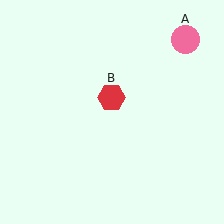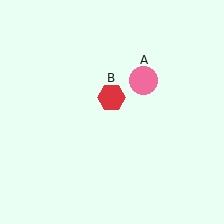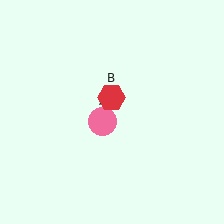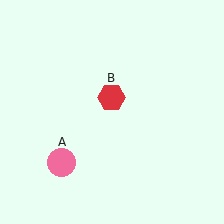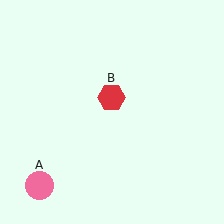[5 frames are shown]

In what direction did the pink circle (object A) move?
The pink circle (object A) moved down and to the left.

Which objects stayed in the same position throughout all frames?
Red hexagon (object B) remained stationary.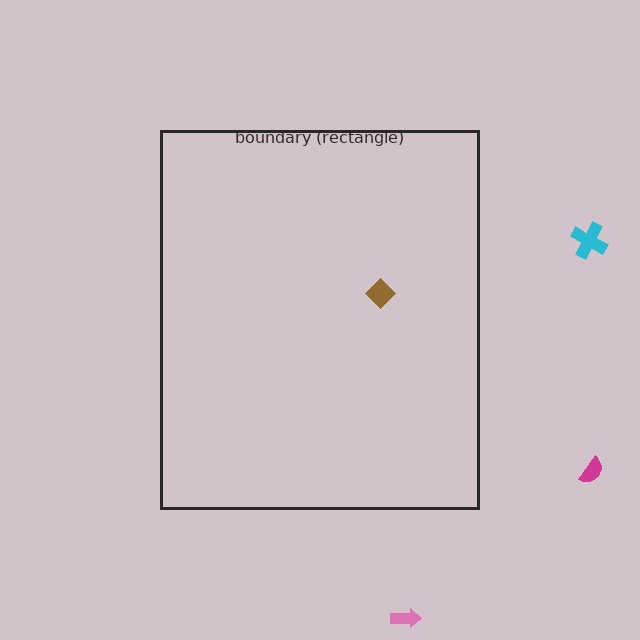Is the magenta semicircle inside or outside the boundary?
Outside.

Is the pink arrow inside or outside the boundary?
Outside.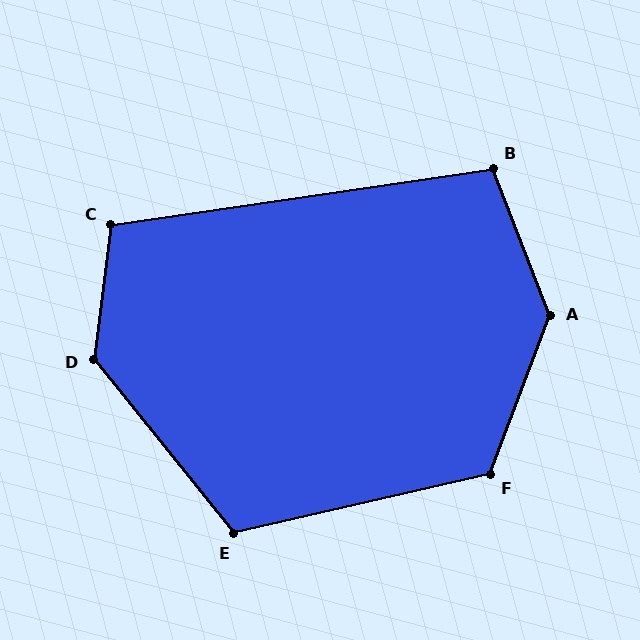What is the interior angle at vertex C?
Approximately 106 degrees (obtuse).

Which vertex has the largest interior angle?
A, at approximately 138 degrees.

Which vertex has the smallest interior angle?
B, at approximately 103 degrees.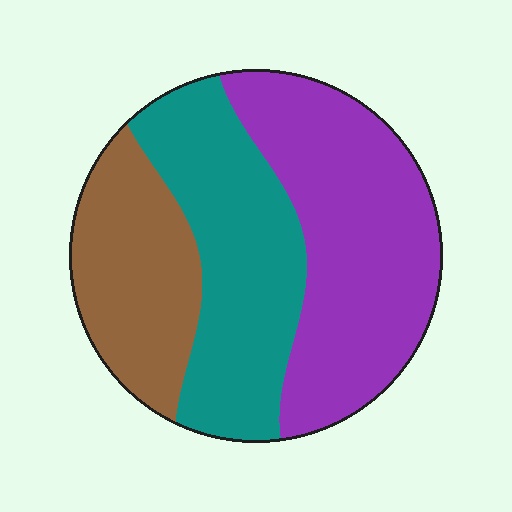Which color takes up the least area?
Brown, at roughly 25%.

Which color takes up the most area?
Purple, at roughly 40%.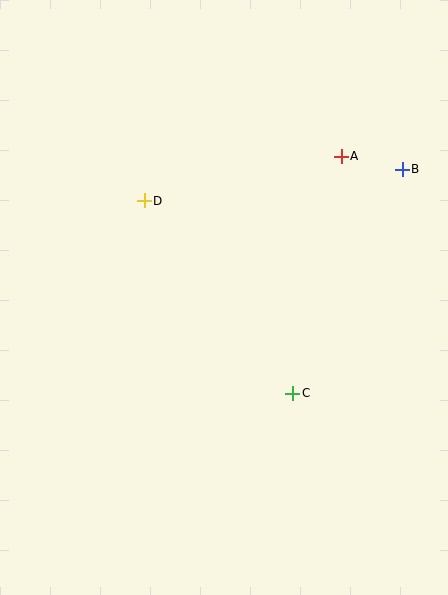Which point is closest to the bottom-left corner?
Point C is closest to the bottom-left corner.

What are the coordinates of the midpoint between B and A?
The midpoint between B and A is at (372, 163).